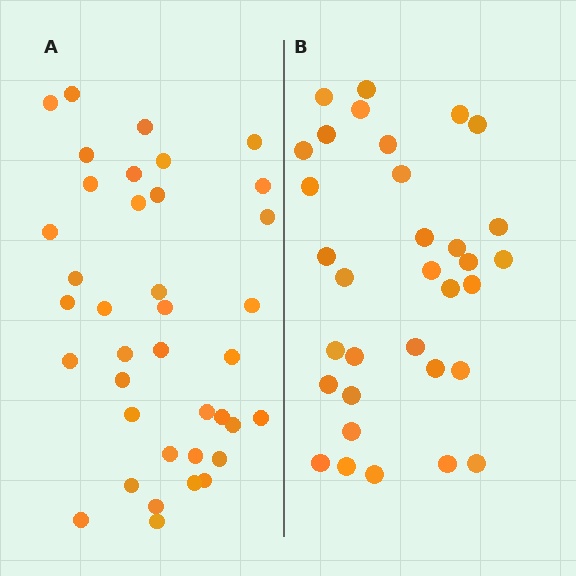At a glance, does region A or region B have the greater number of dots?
Region A (the left region) has more dots.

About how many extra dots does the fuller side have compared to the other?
Region A has about 5 more dots than region B.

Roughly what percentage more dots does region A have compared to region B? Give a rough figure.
About 15% more.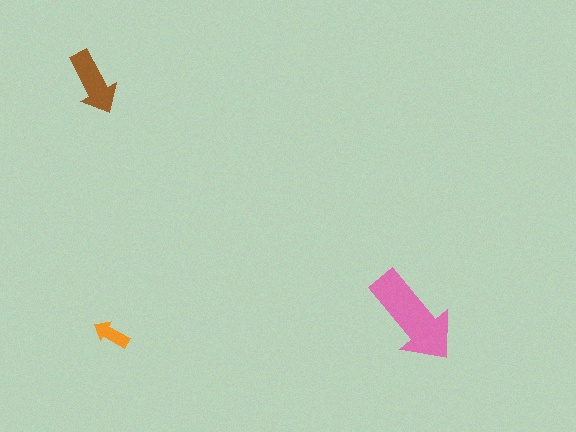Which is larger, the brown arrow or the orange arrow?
The brown one.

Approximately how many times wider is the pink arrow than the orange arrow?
About 3 times wider.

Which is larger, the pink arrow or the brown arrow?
The pink one.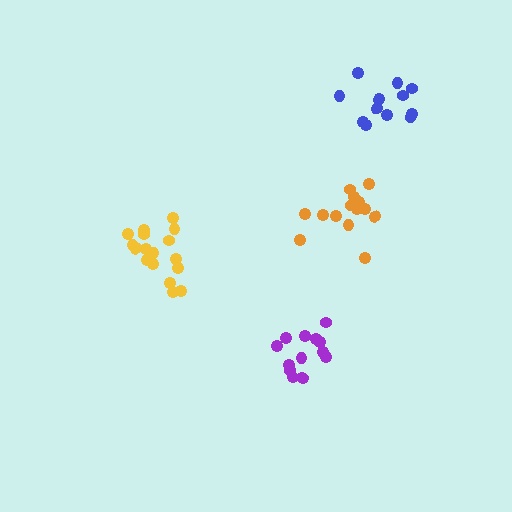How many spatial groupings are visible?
There are 4 spatial groupings.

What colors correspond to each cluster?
The clusters are colored: orange, blue, yellow, purple.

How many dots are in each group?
Group 1: 14 dots, Group 2: 12 dots, Group 3: 17 dots, Group 4: 13 dots (56 total).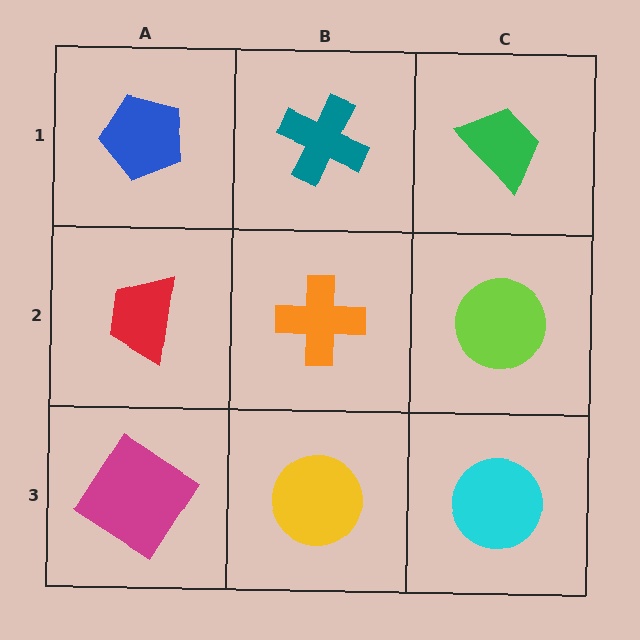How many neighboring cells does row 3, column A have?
2.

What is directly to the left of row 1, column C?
A teal cross.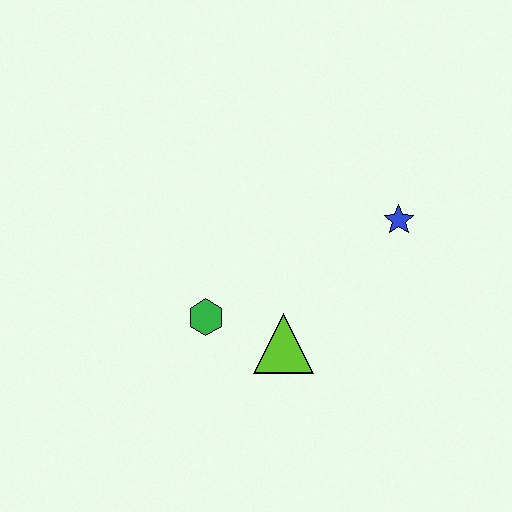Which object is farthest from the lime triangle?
The blue star is farthest from the lime triangle.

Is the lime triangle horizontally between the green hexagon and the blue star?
Yes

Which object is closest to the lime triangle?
The green hexagon is closest to the lime triangle.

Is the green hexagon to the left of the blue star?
Yes